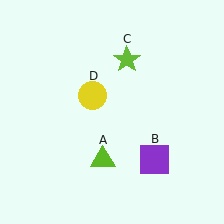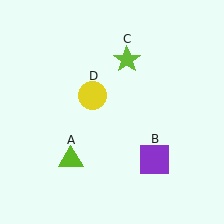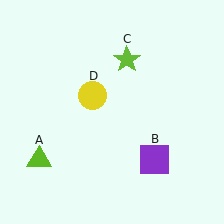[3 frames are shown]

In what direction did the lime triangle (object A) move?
The lime triangle (object A) moved left.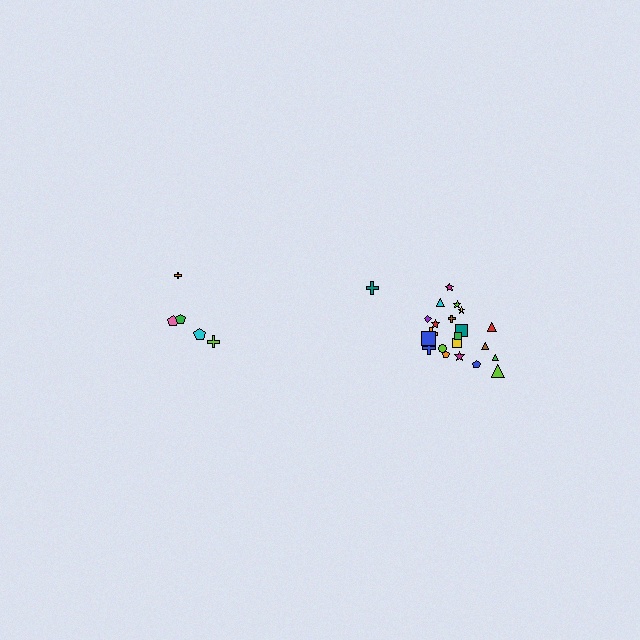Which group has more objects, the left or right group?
The right group.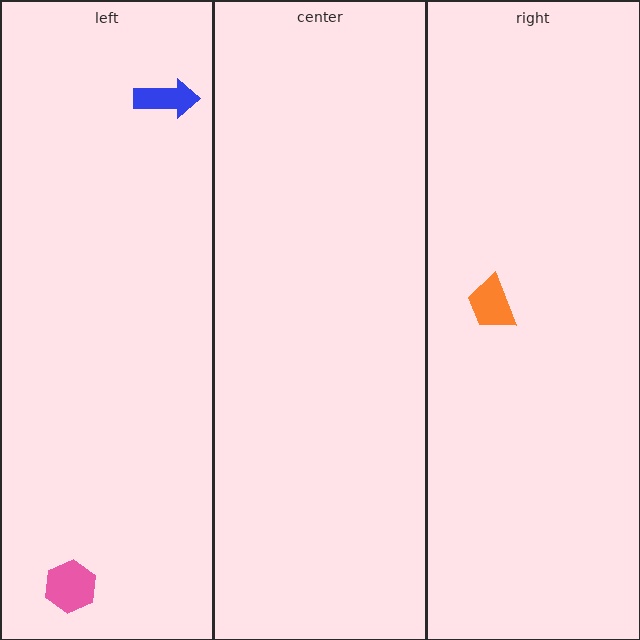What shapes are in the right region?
The orange trapezoid.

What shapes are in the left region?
The pink hexagon, the blue arrow.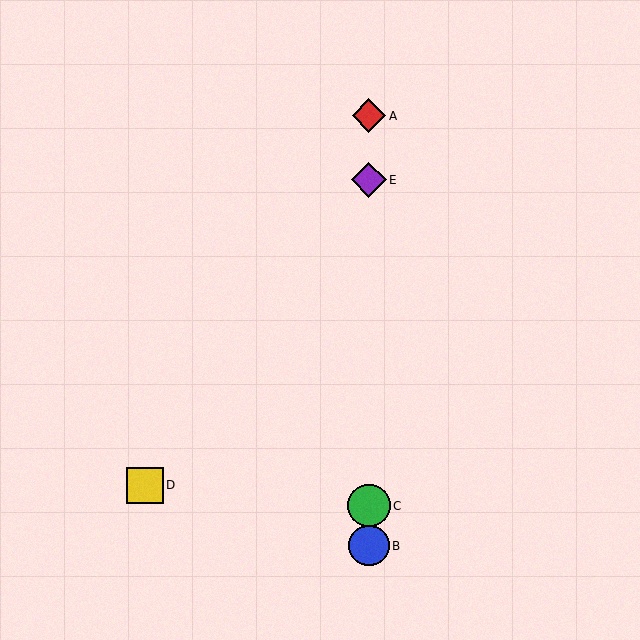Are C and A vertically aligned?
Yes, both are at x≈369.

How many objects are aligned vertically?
4 objects (A, B, C, E) are aligned vertically.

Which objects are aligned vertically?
Objects A, B, C, E are aligned vertically.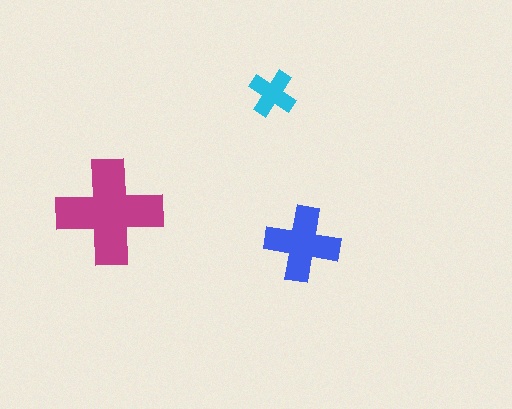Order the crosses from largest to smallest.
the magenta one, the blue one, the cyan one.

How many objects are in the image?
There are 3 objects in the image.